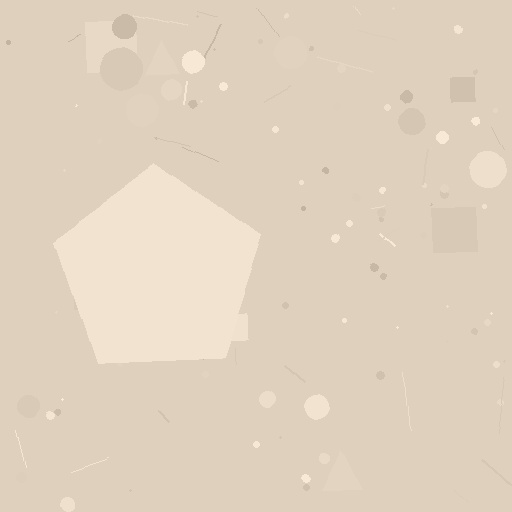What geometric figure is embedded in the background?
A pentagon is embedded in the background.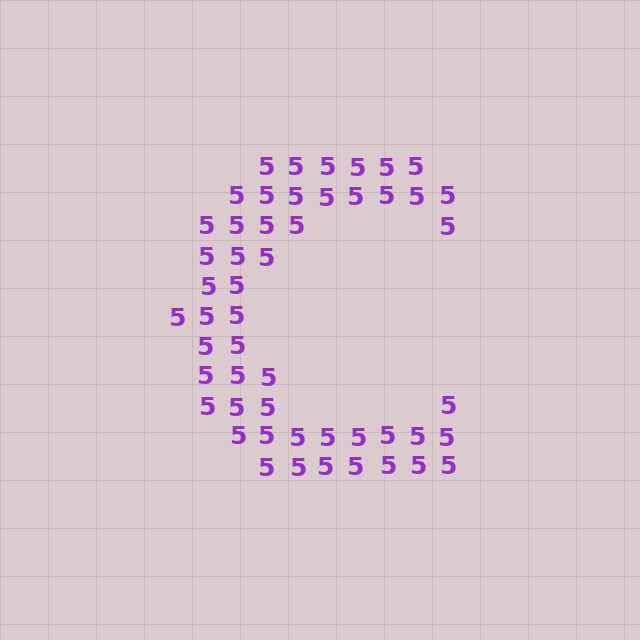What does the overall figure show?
The overall figure shows the letter C.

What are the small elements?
The small elements are digit 5's.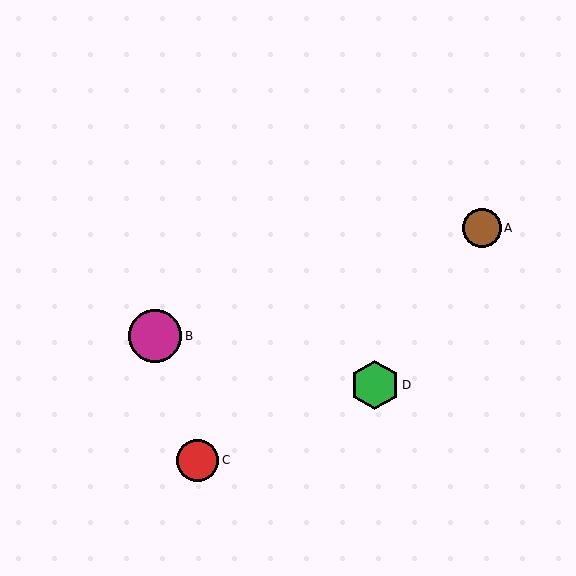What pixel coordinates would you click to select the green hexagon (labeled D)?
Click at (375, 385) to select the green hexagon D.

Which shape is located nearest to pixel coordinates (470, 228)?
The brown circle (labeled A) at (482, 228) is nearest to that location.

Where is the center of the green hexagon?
The center of the green hexagon is at (375, 385).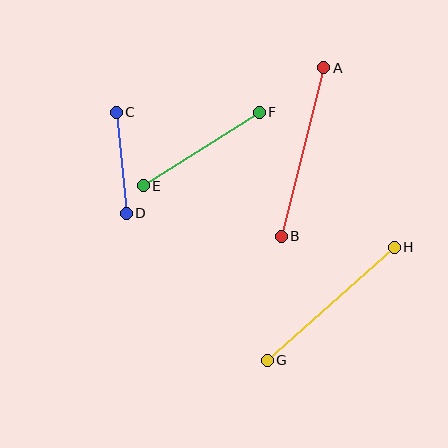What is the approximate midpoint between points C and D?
The midpoint is at approximately (121, 163) pixels.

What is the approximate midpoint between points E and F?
The midpoint is at approximately (201, 149) pixels.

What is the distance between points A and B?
The distance is approximately 174 pixels.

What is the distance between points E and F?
The distance is approximately 137 pixels.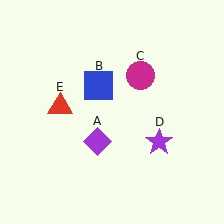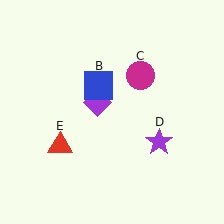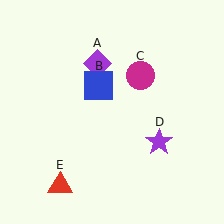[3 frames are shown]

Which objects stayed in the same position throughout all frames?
Blue square (object B) and magenta circle (object C) and purple star (object D) remained stationary.